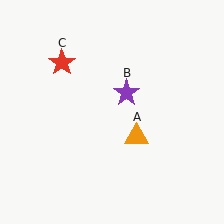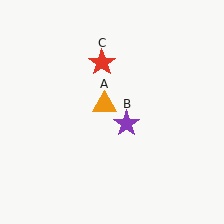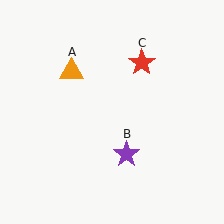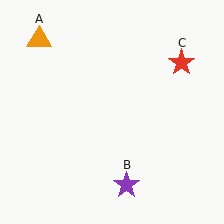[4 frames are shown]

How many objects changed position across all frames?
3 objects changed position: orange triangle (object A), purple star (object B), red star (object C).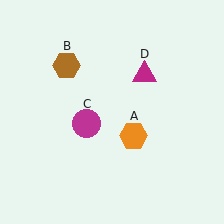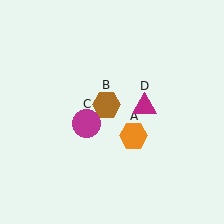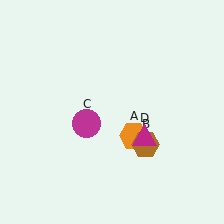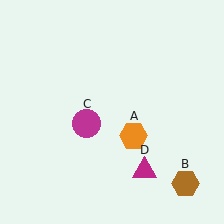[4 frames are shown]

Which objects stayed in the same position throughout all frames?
Orange hexagon (object A) and magenta circle (object C) remained stationary.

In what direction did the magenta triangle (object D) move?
The magenta triangle (object D) moved down.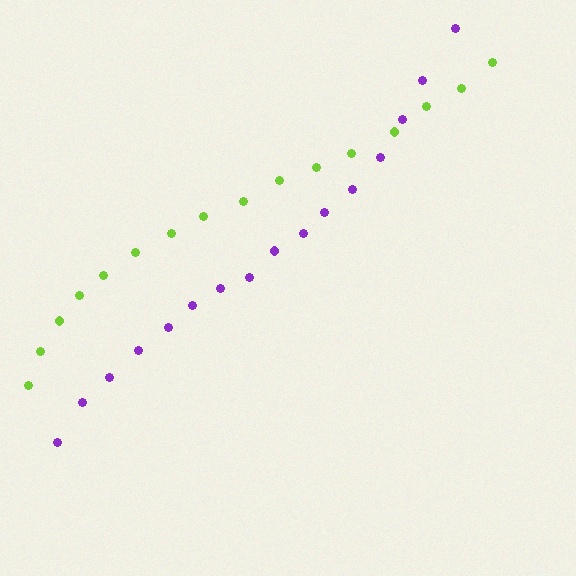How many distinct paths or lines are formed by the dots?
There are 2 distinct paths.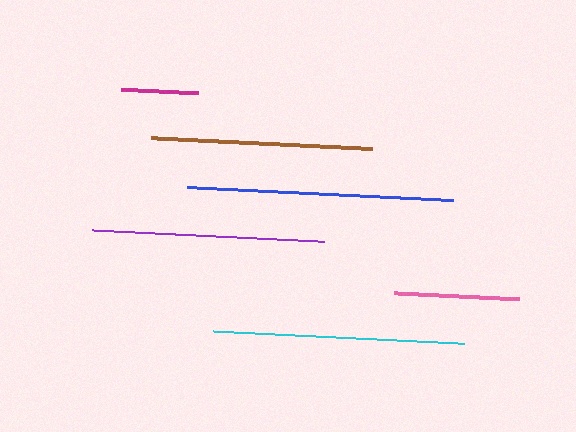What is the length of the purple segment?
The purple segment is approximately 231 pixels long.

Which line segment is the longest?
The blue line is the longest at approximately 266 pixels.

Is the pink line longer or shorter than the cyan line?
The cyan line is longer than the pink line.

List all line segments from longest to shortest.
From longest to shortest: blue, cyan, purple, brown, pink, magenta.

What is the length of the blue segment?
The blue segment is approximately 266 pixels long.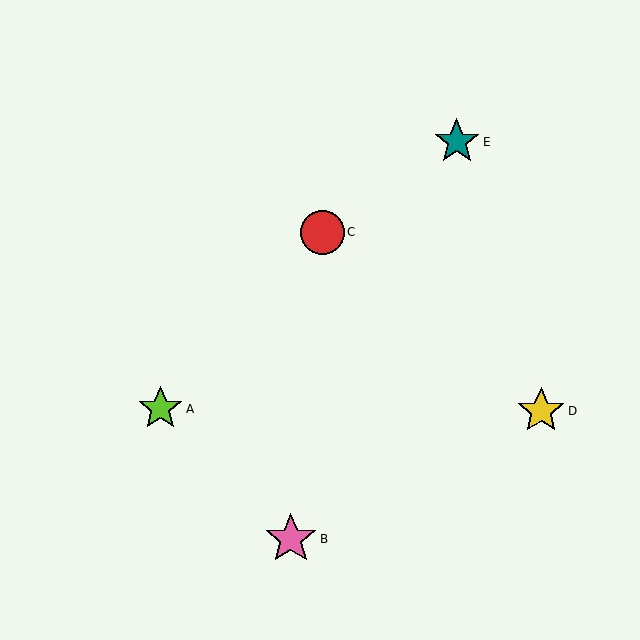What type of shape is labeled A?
Shape A is a lime star.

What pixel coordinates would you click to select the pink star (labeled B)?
Click at (291, 539) to select the pink star B.